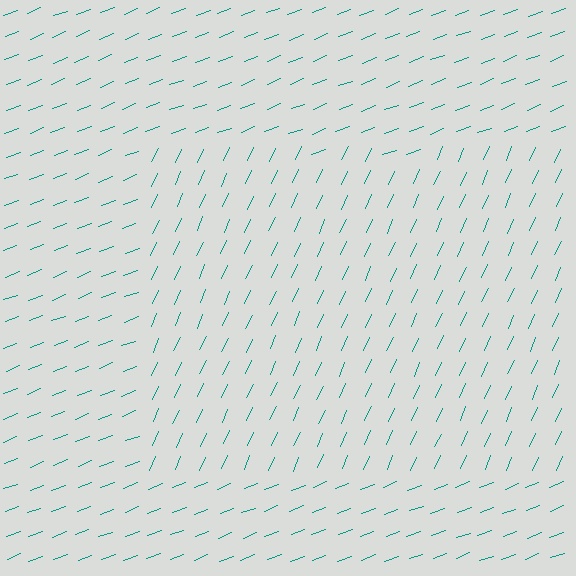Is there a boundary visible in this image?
Yes, there is a texture boundary formed by a change in line orientation.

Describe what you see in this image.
The image is filled with small teal line segments. A rectangle region in the image has lines oriented differently from the surrounding lines, creating a visible texture boundary.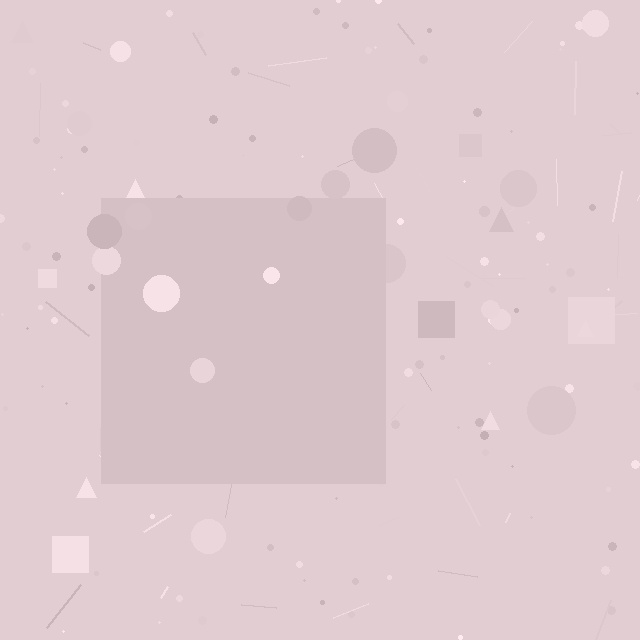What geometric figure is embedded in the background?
A square is embedded in the background.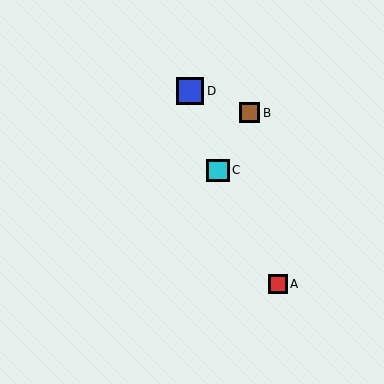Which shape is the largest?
The blue square (labeled D) is the largest.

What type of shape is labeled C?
Shape C is a cyan square.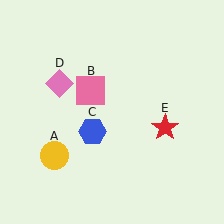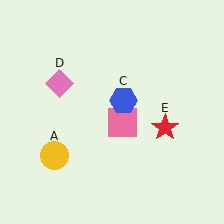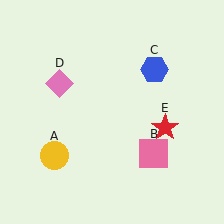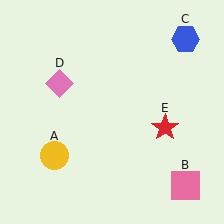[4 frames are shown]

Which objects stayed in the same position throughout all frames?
Yellow circle (object A) and pink diamond (object D) and red star (object E) remained stationary.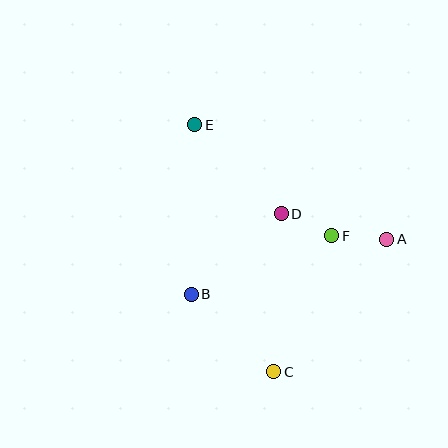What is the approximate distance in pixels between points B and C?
The distance between B and C is approximately 113 pixels.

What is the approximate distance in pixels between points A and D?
The distance between A and D is approximately 109 pixels.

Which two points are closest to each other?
Points D and F are closest to each other.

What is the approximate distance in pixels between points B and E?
The distance between B and E is approximately 169 pixels.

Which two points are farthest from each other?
Points C and E are farthest from each other.